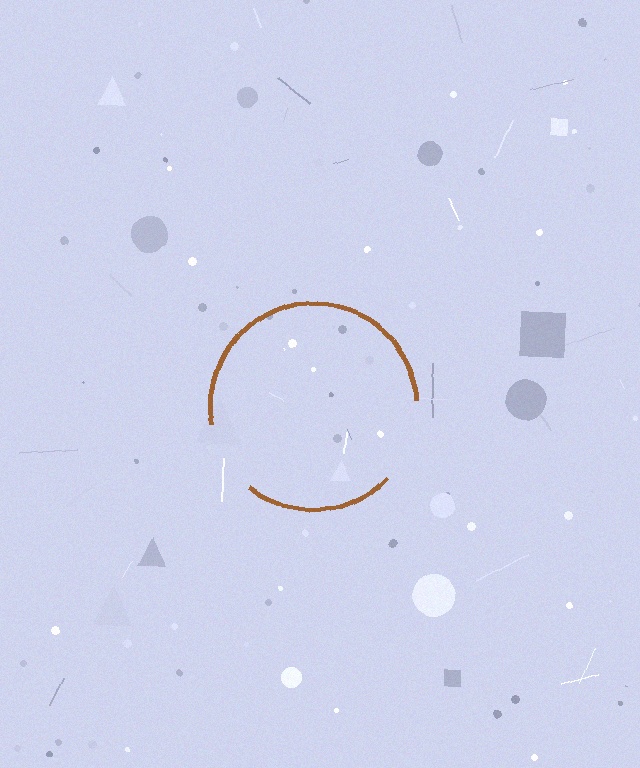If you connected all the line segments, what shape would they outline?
They would outline a circle.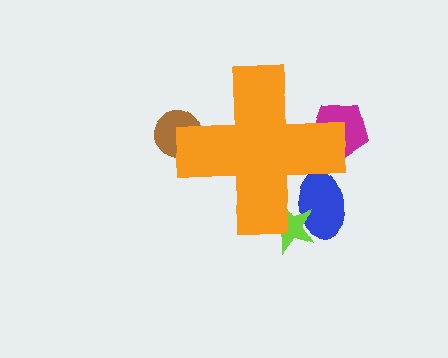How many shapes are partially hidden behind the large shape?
4 shapes are partially hidden.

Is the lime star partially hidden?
Yes, the lime star is partially hidden behind the orange cross.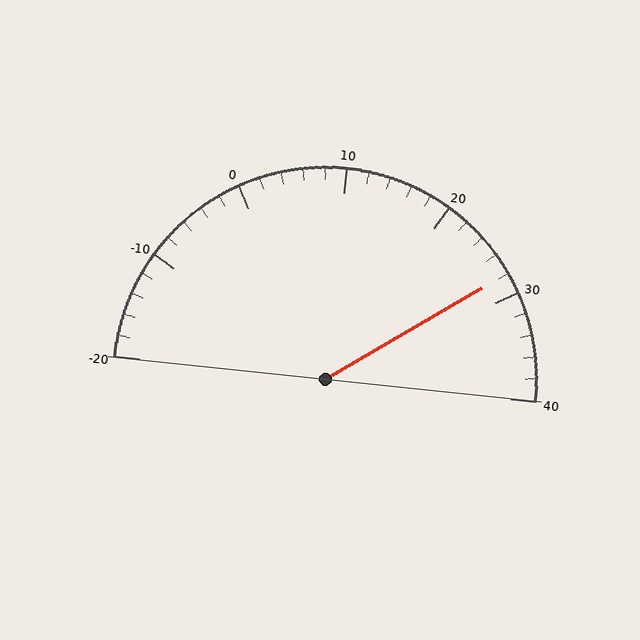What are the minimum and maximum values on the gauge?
The gauge ranges from -20 to 40.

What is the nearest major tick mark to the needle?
The nearest major tick mark is 30.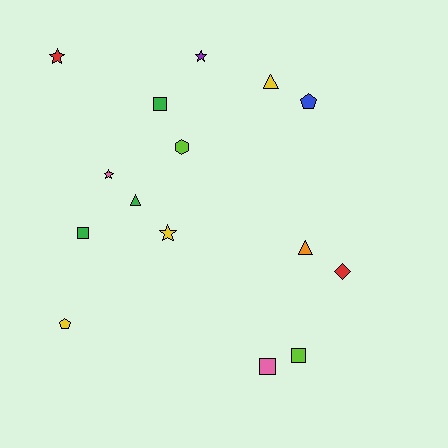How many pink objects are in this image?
There are 2 pink objects.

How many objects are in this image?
There are 15 objects.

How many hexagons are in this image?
There is 1 hexagon.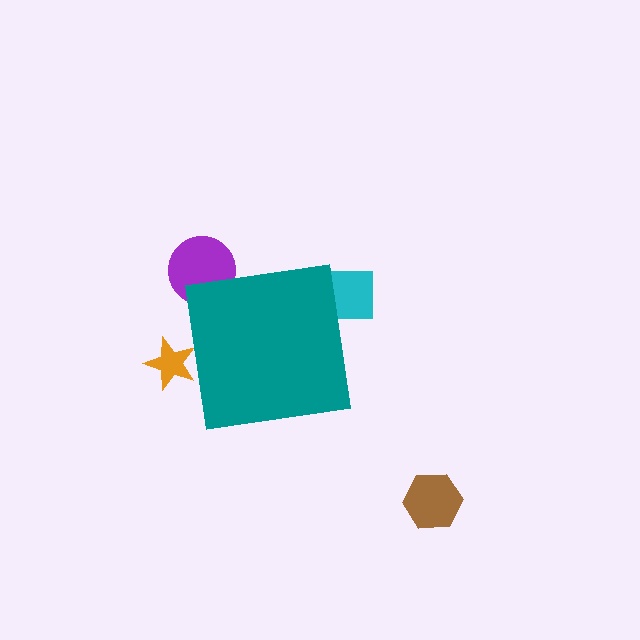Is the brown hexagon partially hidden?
No, the brown hexagon is fully visible.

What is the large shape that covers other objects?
A teal square.